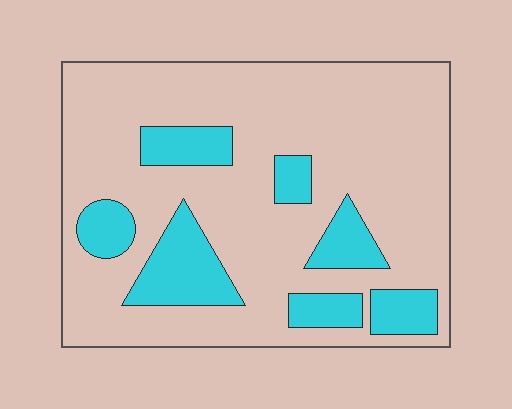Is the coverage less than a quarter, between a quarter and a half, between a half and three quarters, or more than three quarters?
Less than a quarter.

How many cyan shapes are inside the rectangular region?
7.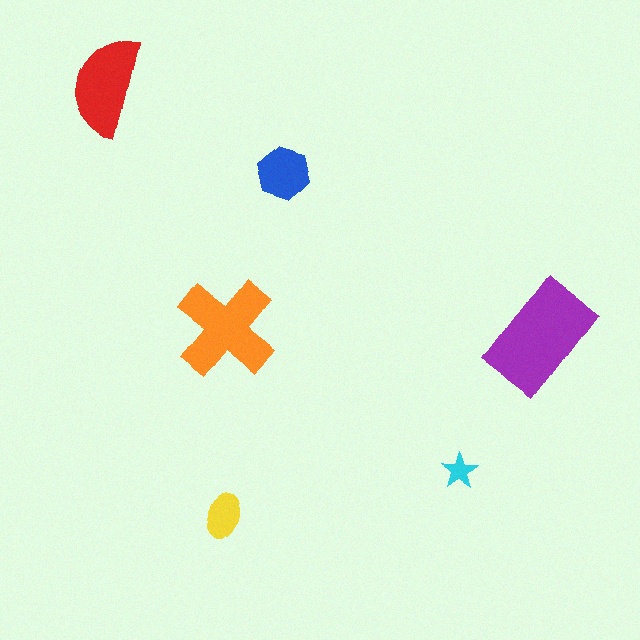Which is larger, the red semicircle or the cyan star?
The red semicircle.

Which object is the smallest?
The cyan star.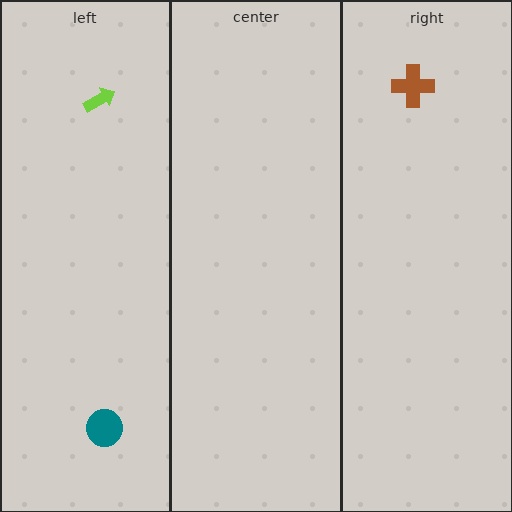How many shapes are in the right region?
1.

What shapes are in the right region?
The brown cross.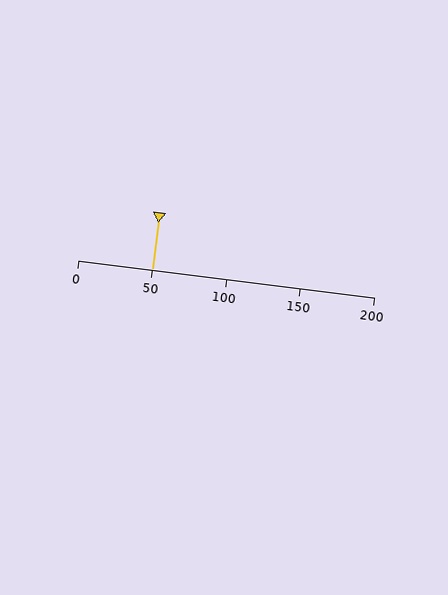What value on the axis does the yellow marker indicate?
The marker indicates approximately 50.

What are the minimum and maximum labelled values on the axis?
The axis runs from 0 to 200.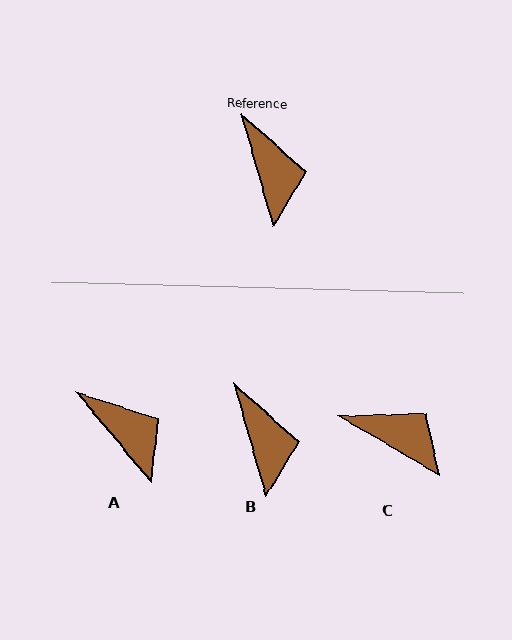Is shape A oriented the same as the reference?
No, it is off by about 24 degrees.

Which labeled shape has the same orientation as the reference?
B.